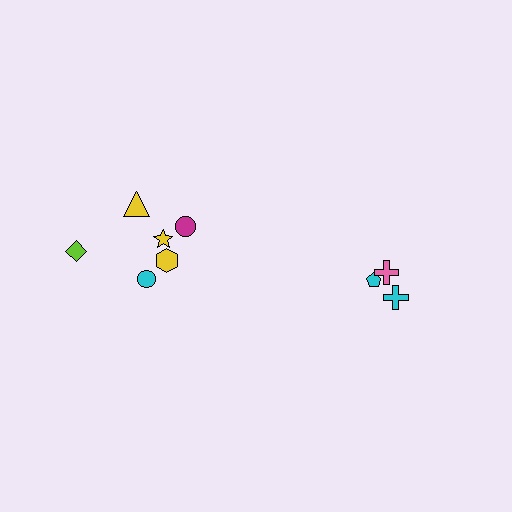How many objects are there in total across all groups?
There are 9 objects.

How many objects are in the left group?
There are 6 objects.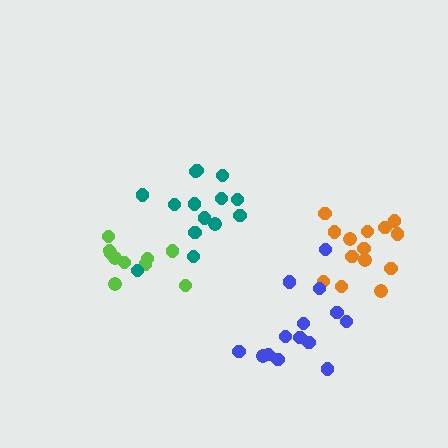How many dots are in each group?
Group 1: 10 dots, Group 2: 14 dots, Group 3: 14 dots, Group 4: 14 dots (52 total).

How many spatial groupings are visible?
There are 4 spatial groupings.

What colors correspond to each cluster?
The clusters are colored: lime, teal, orange, blue.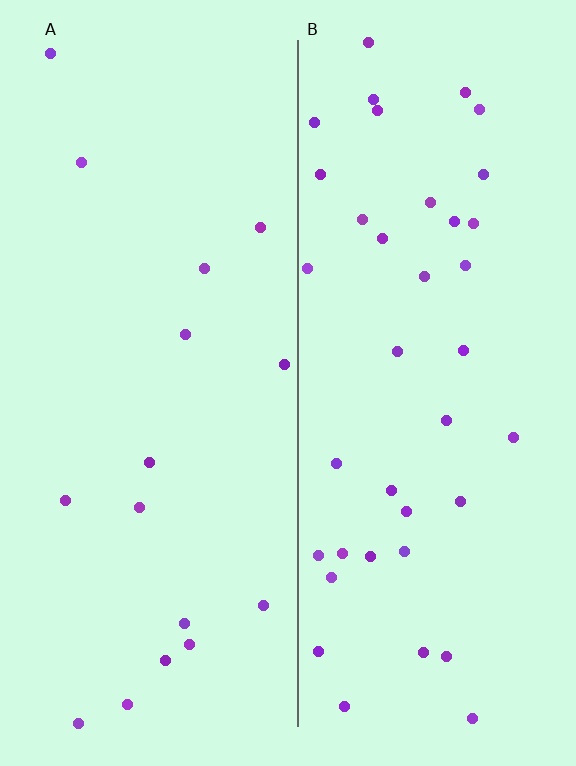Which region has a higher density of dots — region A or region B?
B (the right).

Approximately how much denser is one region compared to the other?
Approximately 2.4× — region B over region A.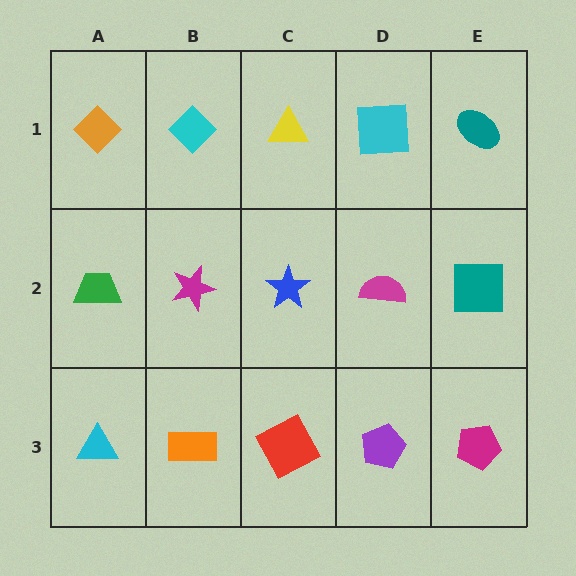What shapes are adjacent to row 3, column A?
A green trapezoid (row 2, column A), an orange rectangle (row 3, column B).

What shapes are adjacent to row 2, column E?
A teal ellipse (row 1, column E), a magenta pentagon (row 3, column E), a magenta semicircle (row 2, column D).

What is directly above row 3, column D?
A magenta semicircle.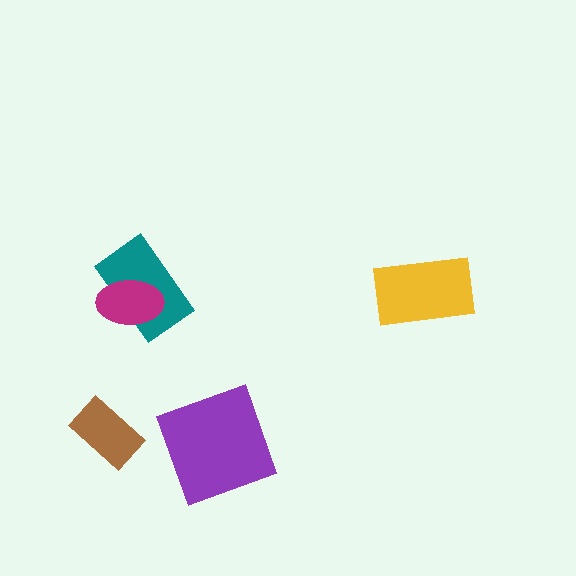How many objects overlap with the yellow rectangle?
0 objects overlap with the yellow rectangle.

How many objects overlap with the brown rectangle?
0 objects overlap with the brown rectangle.